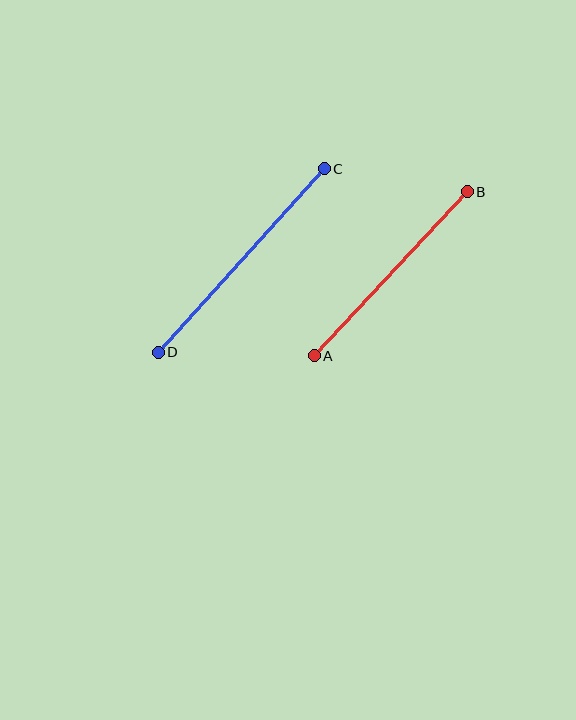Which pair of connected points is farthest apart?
Points C and D are farthest apart.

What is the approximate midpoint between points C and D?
The midpoint is at approximately (241, 261) pixels.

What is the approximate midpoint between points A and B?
The midpoint is at approximately (391, 274) pixels.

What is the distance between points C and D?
The distance is approximately 248 pixels.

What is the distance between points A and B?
The distance is approximately 225 pixels.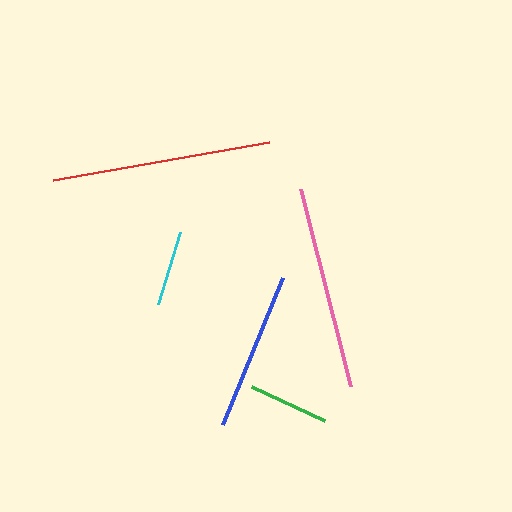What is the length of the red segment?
The red segment is approximately 219 pixels long.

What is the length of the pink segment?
The pink segment is approximately 203 pixels long.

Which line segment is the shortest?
The cyan line is the shortest at approximately 75 pixels.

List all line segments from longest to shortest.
From longest to shortest: red, pink, blue, green, cyan.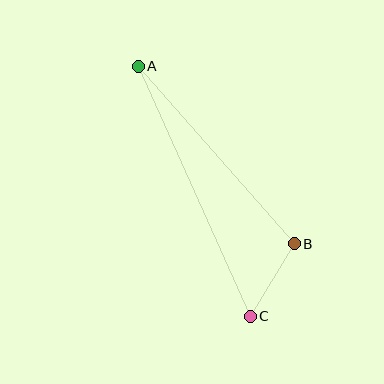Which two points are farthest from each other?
Points A and C are farthest from each other.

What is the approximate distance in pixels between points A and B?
The distance between A and B is approximately 237 pixels.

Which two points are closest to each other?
Points B and C are closest to each other.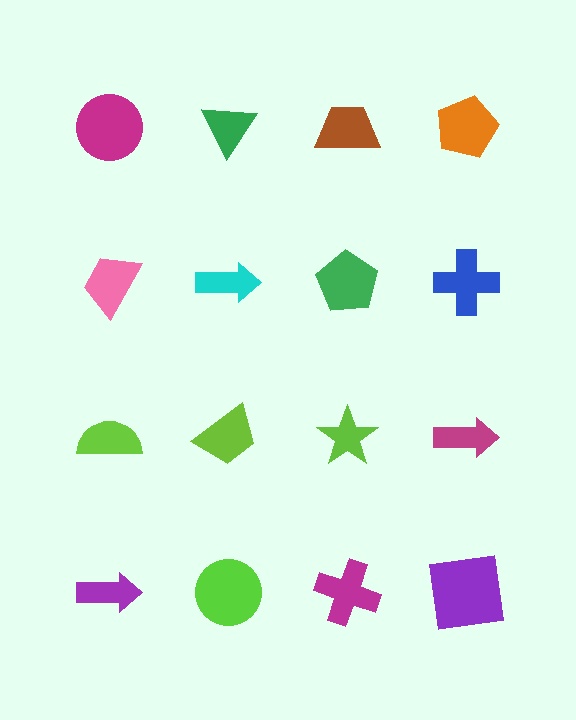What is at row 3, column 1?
A lime semicircle.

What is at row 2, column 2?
A cyan arrow.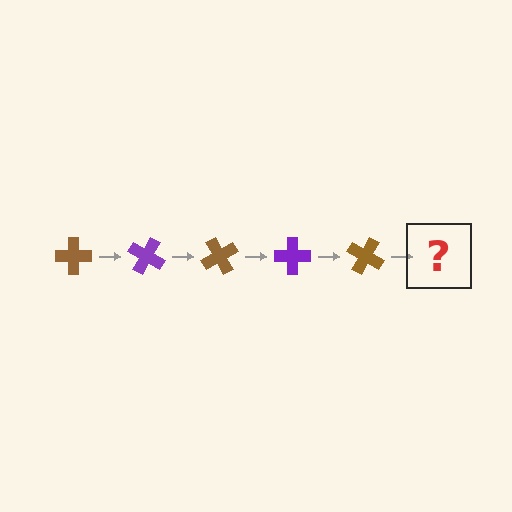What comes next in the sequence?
The next element should be a purple cross, rotated 150 degrees from the start.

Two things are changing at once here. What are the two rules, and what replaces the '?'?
The two rules are that it rotates 30 degrees each step and the color cycles through brown and purple. The '?' should be a purple cross, rotated 150 degrees from the start.